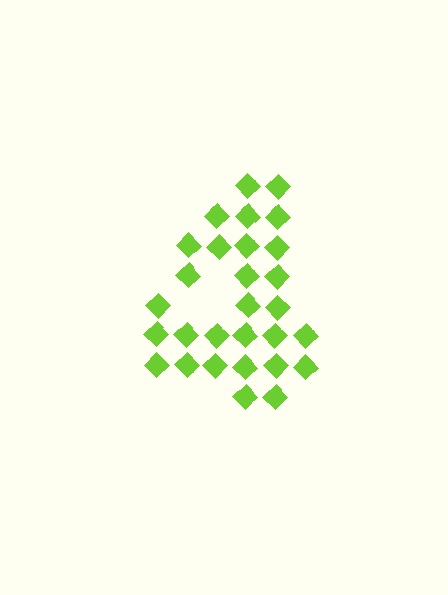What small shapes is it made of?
It is made of small diamonds.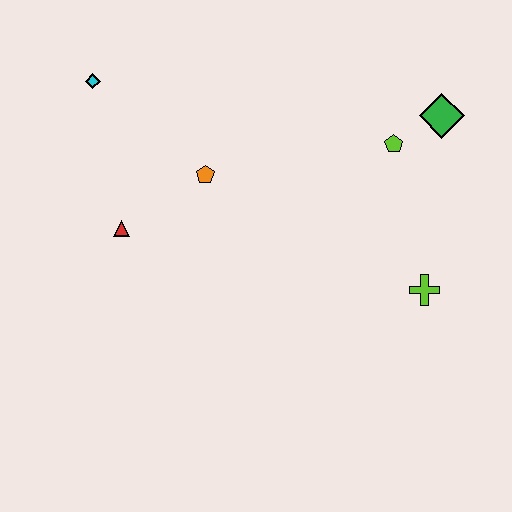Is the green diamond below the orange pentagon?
No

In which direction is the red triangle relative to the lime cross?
The red triangle is to the left of the lime cross.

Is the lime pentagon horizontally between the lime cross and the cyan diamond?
Yes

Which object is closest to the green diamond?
The lime pentagon is closest to the green diamond.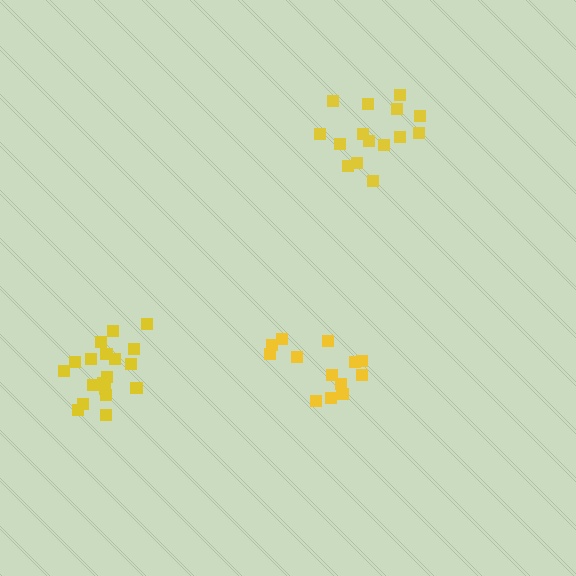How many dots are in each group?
Group 1: 15 dots, Group 2: 19 dots, Group 3: 13 dots (47 total).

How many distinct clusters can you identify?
There are 3 distinct clusters.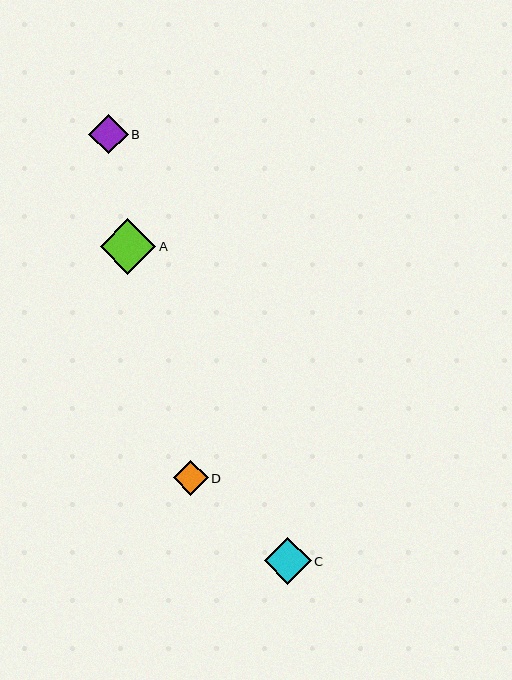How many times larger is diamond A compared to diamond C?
Diamond A is approximately 1.2 times the size of diamond C.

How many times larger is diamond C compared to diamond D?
Diamond C is approximately 1.3 times the size of diamond D.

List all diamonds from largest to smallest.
From largest to smallest: A, C, B, D.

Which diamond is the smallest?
Diamond D is the smallest with a size of approximately 35 pixels.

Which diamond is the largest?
Diamond A is the largest with a size of approximately 55 pixels.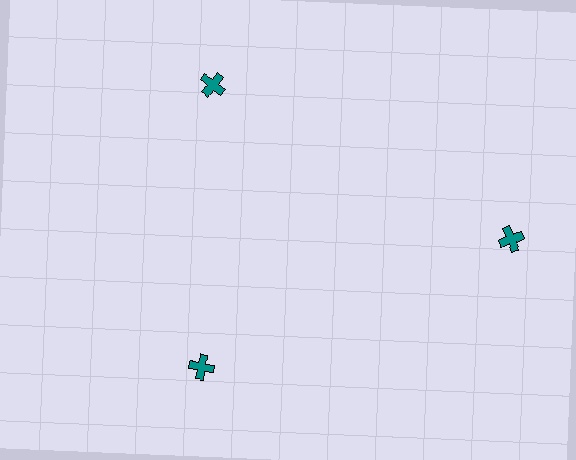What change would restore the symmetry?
The symmetry would be restored by moving it inward, back onto the ring so that all 3 crosses sit at equal angles and equal distance from the center.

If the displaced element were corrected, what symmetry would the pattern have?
It would have 3-fold rotational symmetry — the pattern would map onto itself every 120 degrees.